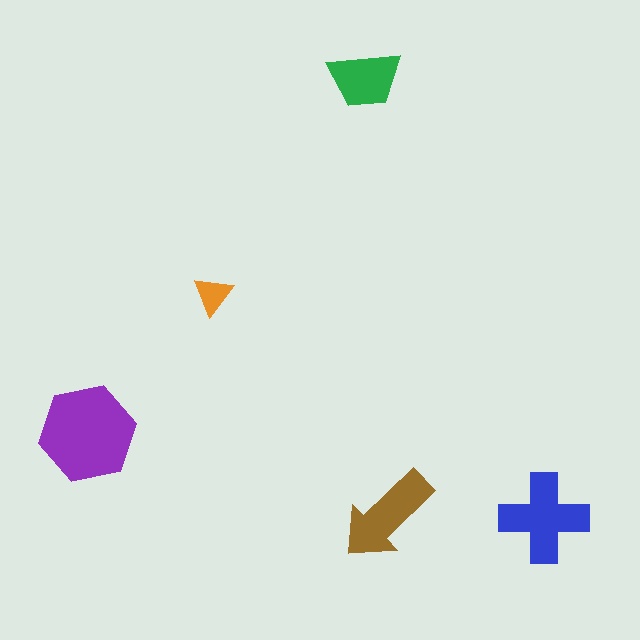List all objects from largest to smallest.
The purple hexagon, the blue cross, the brown arrow, the green trapezoid, the orange triangle.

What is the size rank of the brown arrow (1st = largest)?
3rd.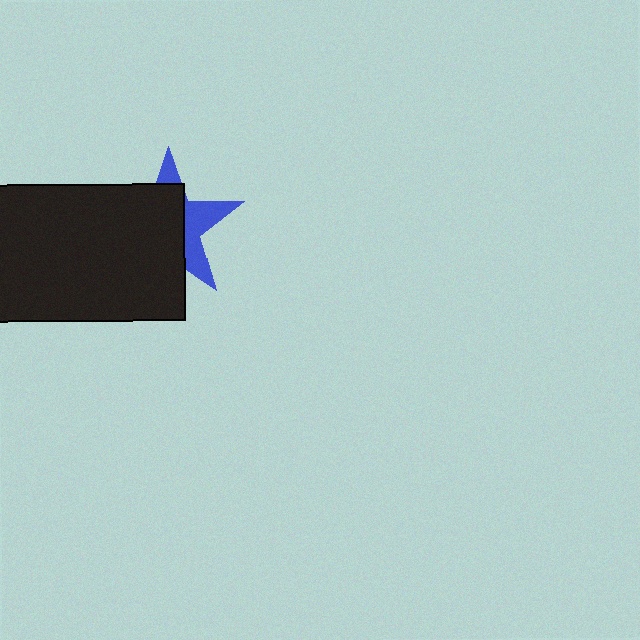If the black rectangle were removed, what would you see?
You would see the complete blue star.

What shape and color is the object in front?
The object in front is a black rectangle.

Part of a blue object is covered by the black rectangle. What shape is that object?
It is a star.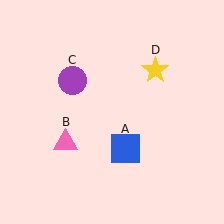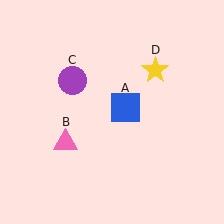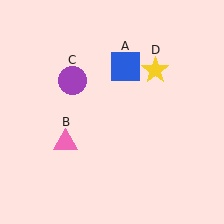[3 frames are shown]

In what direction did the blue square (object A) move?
The blue square (object A) moved up.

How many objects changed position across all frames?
1 object changed position: blue square (object A).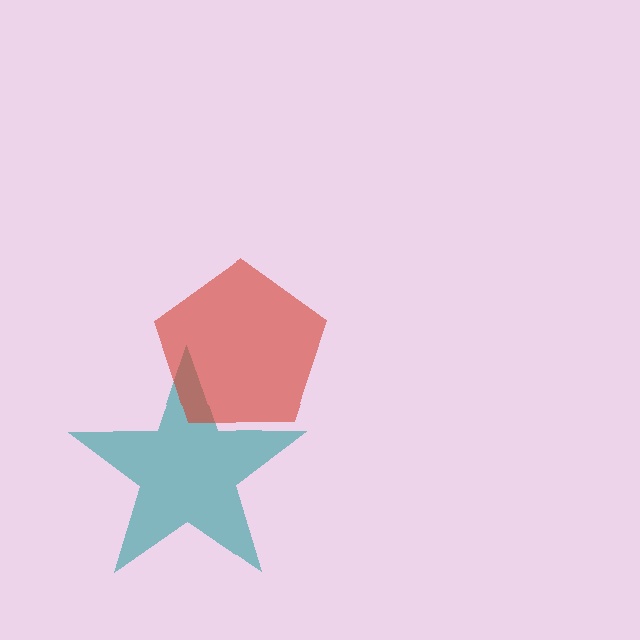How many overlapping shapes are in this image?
There are 2 overlapping shapes in the image.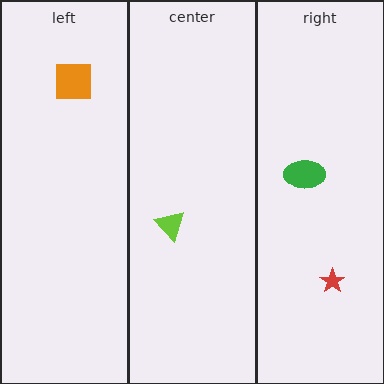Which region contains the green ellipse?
The right region.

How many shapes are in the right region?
2.